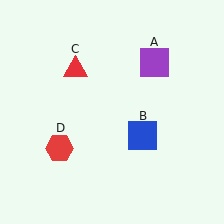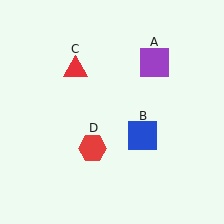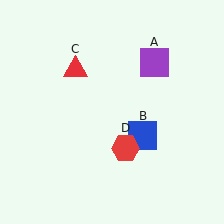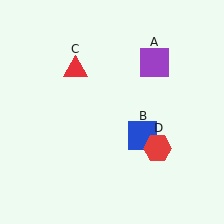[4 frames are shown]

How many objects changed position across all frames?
1 object changed position: red hexagon (object D).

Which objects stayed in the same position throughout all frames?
Purple square (object A) and blue square (object B) and red triangle (object C) remained stationary.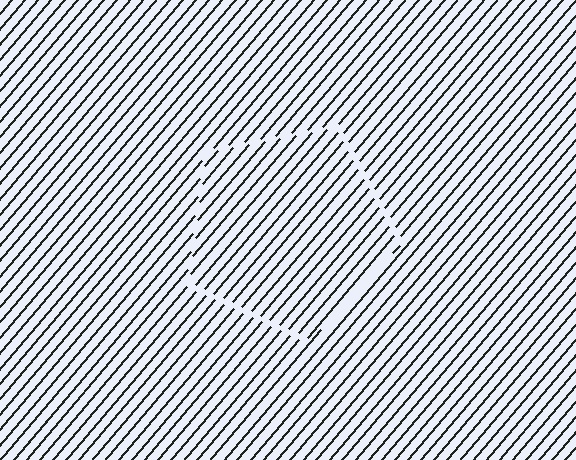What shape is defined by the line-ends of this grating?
An illusory pentagon. The interior of the shape contains the same grating, shifted by half a period — the contour is defined by the phase discontinuity where line-ends from the inner and outer gratings abut.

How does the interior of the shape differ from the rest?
The interior of the shape contains the same grating, shifted by half a period — the contour is defined by the phase discontinuity where line-ends from the inner and outer gratings abut.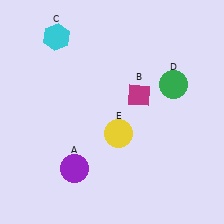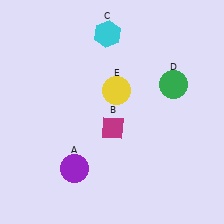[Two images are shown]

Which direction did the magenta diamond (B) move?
The magenta diamond (B) moved down.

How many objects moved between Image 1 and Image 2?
3 objects moved between the two images.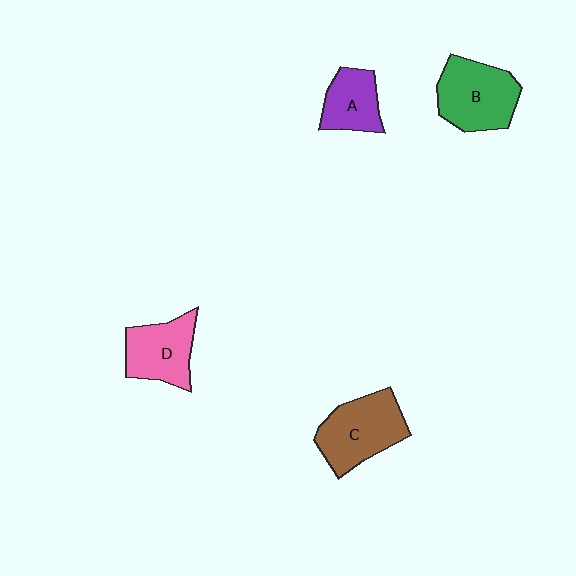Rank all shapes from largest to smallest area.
From largest to smallest: C (brown), B (green), D (pink), A (purple).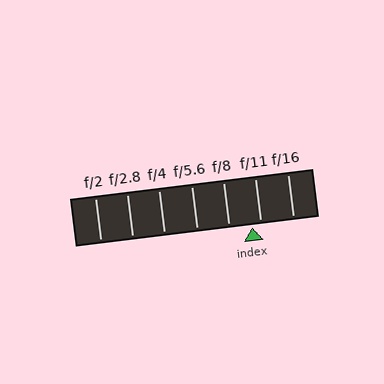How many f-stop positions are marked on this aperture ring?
There are 7 f-stop positions marked.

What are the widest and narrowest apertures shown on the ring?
The widest aperture shown is f/2 and the narrowest is f/16.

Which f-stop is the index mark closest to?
The index mark is closest to f/11.